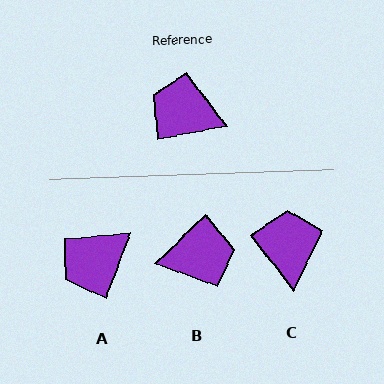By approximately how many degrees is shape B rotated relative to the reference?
Approximately 147 degrees clockwise.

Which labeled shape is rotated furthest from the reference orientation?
B, about 147 degrees away.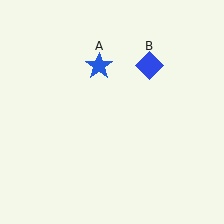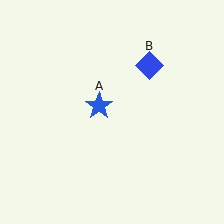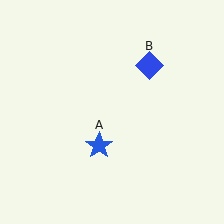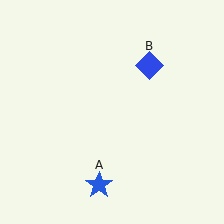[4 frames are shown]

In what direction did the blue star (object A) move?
The blue star (object A) moved down.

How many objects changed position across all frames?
1 object changed position: blue star (object A).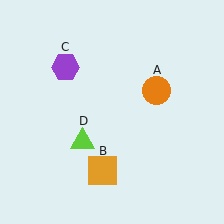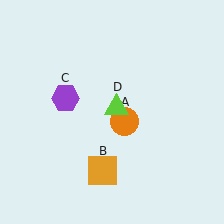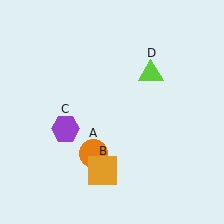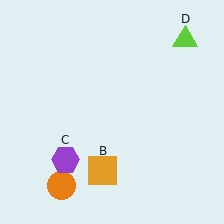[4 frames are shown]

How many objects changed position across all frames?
3 objects changed position: orange circle (object A), purple hexagon (object C), lime triangle (object D).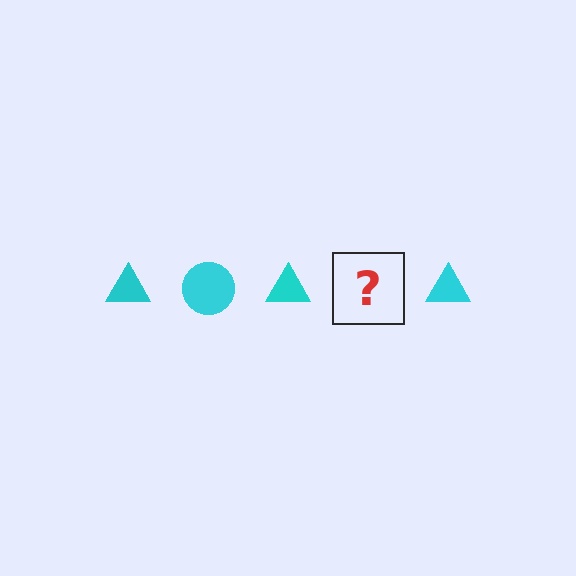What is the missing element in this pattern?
The missing element is a cyan circle.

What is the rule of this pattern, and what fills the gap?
The rule is that the pattern cycles through triangle, circle shapes in cyan. The gap should be filled with a cyan circle.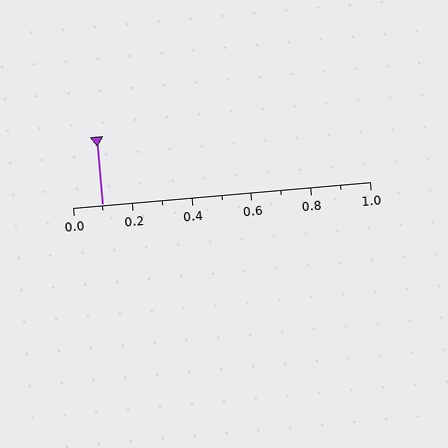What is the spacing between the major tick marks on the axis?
The major ticks are spaced 0.2 apart.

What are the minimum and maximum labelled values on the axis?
The axis runs from 0.0 to 1.0.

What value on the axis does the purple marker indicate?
The marker indicates approximately 0.1.